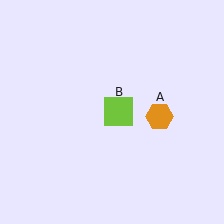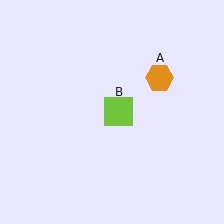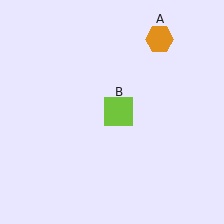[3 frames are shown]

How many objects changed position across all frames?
1 object changed position: orange hexagon (object A).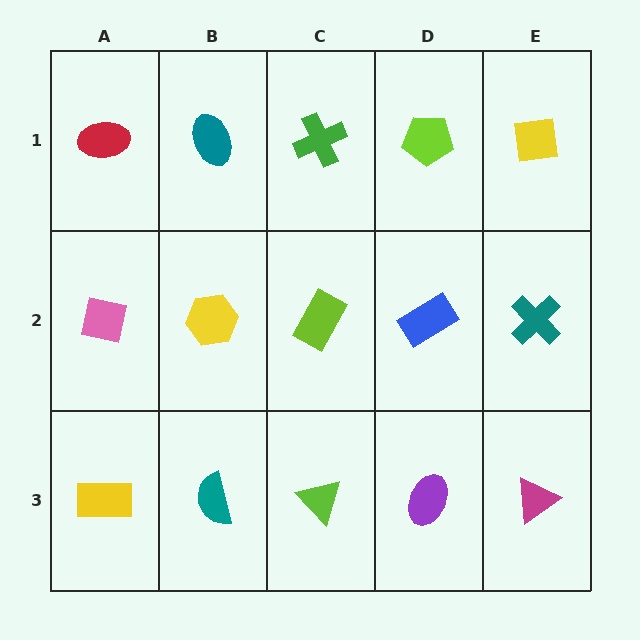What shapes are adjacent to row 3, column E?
A teal cross (row 2, column E), a purple ellipse (row 3, column D).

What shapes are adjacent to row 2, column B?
A teal ellipse (row 1, column B), a teal semicircle (row 3, column B), a pink square (row 2, column A), a lime rectangle (row 2, column C).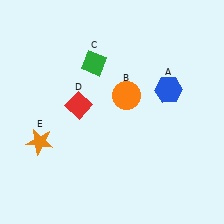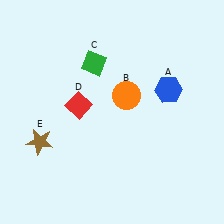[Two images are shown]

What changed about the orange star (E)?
In Image 1, E is orange. In Image 2, it changed to brown.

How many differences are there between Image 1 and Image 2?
There is 1 difference between the two images.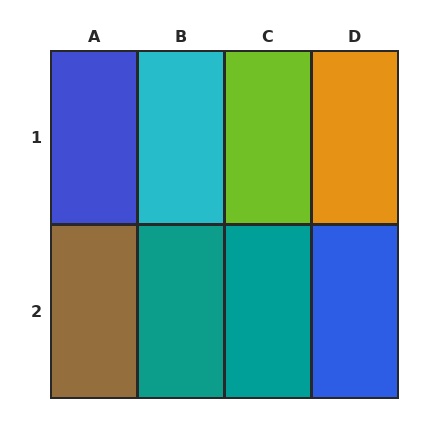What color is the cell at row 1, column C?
Lime.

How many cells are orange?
1 cell is orange.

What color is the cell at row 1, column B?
Cyan.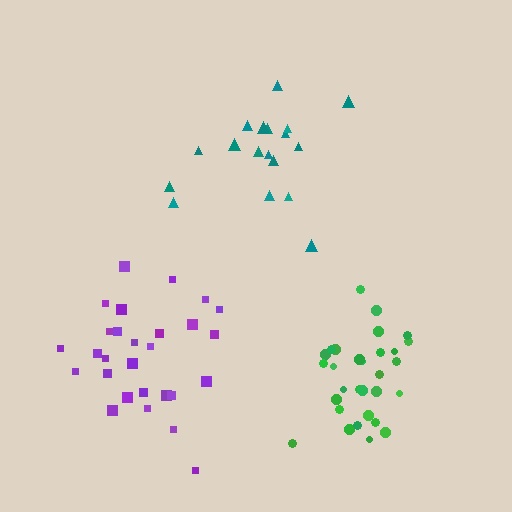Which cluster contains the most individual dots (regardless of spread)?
Green (31).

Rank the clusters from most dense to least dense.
green, purple, teal.